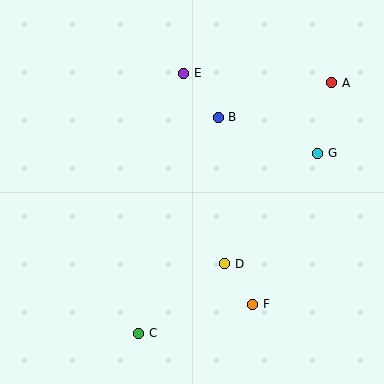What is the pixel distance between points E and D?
The distance between E and D is 195 pixels.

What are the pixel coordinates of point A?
Point A is at (332, 83).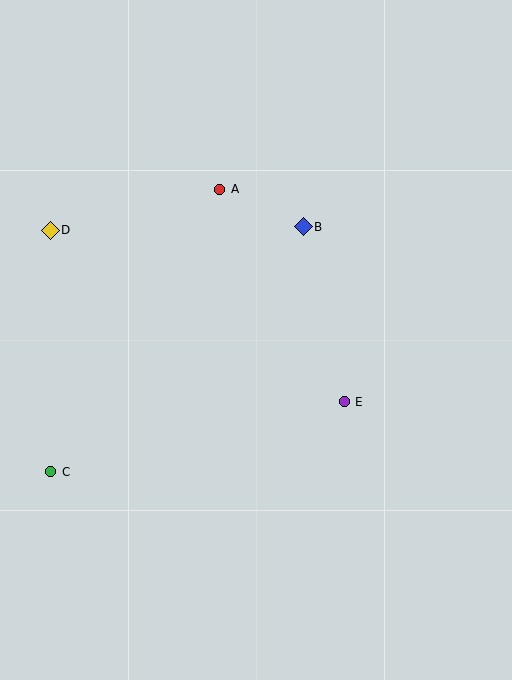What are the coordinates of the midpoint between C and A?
The midpoint between C and A is at (135, 330).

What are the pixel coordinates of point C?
Point C is at (51, 472).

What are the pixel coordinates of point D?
Point D is at (50, 230).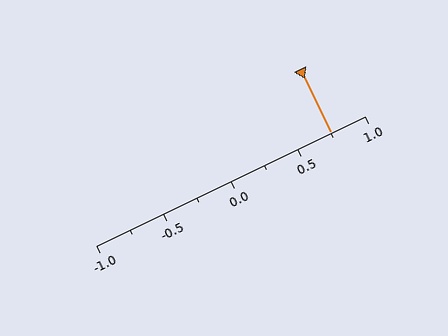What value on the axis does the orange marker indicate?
The marker indicates approximately 0.75.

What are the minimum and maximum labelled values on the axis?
The axis runs from -1.0 to 1.0.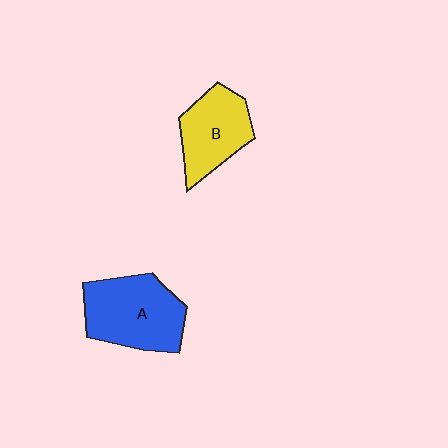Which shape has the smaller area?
Shape B (yellow).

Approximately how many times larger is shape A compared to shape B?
Approximately 1.3 times.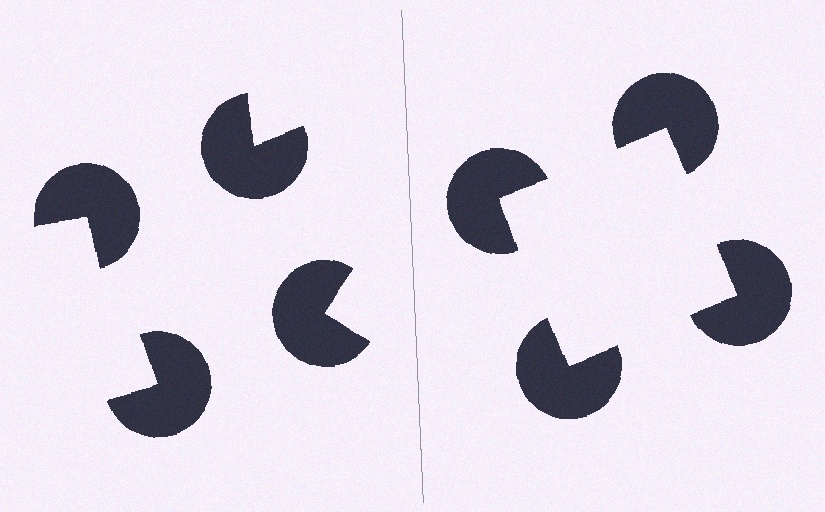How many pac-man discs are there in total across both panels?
8 — 4 on each side.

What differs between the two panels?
The pac-man discs are positioned identically on both sides; only the wedge orientations differ. On the right they align to a square; on the left they are misaligned.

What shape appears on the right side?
An illusory square.